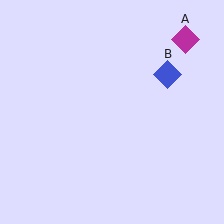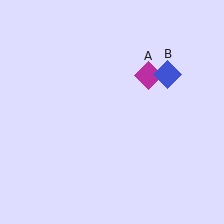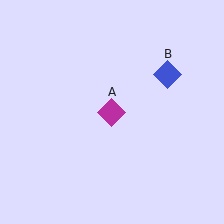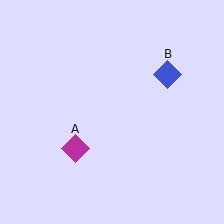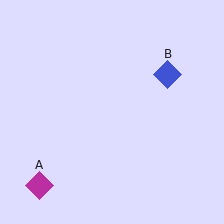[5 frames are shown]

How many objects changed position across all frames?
1 object changed position: magenta diamond (object A).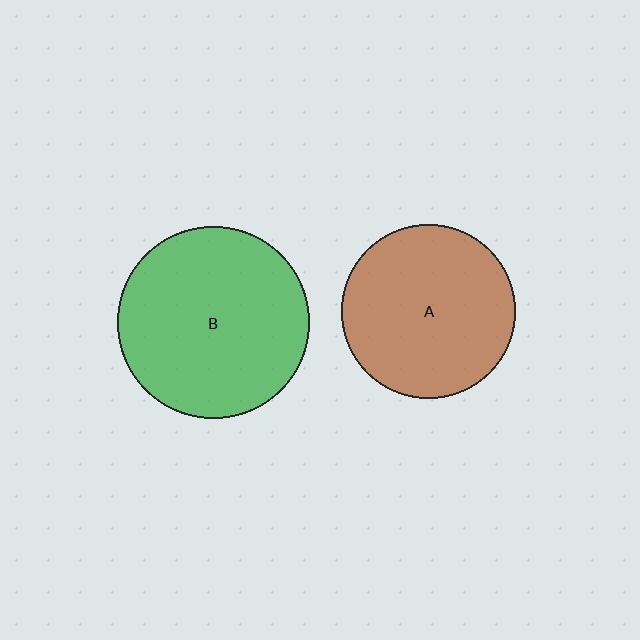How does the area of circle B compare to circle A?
Approximately 1.2 times.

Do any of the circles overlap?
No, none of the circles overlap.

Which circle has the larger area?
Circle B (green).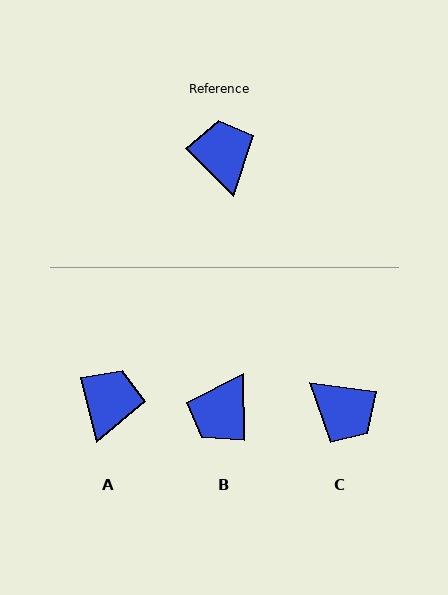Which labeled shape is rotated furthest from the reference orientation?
C, about 142 degrees away.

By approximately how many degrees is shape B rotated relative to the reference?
Approximately 136 degrees counter-clockwise.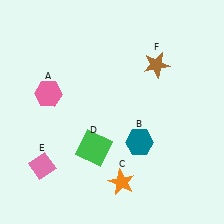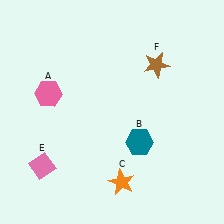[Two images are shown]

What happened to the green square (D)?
The green square (D) was removed in Image 2. It was in the bottom-left area of Image 1.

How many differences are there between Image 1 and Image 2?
There is 1 difference between the two images.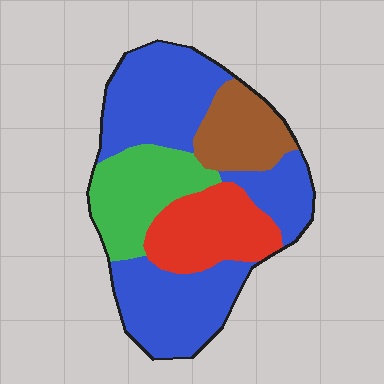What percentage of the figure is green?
Green covers roughly 20% of the figure.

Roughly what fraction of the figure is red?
Red takes up about one sixth (1/6) of the figure.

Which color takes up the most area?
Blue, at roughly 50%.